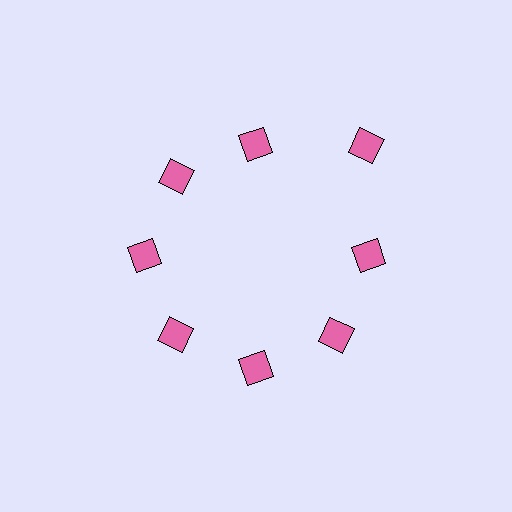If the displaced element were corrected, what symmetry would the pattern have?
It would have 8-fold rotational symmetry — the pattern would map onto itself every 45 degrees.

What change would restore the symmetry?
The symmetry would be restored by moving it inward, back onto the ring so that all 8 squares sit at equal angles and equal distance from the center.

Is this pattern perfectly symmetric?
No. The 8 pink squares are arranged in a ring, but one element near the 2 o'clock position is pushed outward from the center, breaking the 8-fold rotational symmetry.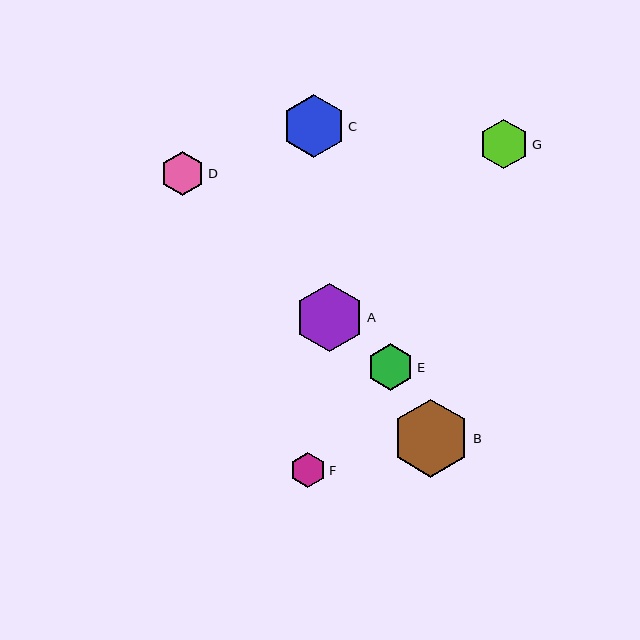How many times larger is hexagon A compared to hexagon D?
Hexagon A is approximately 1.5 times the size of hexagon D.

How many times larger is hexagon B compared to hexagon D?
Hexagon B is approximately 1.8 times the size of hexagon D.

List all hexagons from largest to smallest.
From largest to smallest: B, A, C, G, E, D, F.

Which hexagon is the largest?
Hexagon B is the largest with a size of approximately 78 pixels.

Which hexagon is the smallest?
Hexagon F is the smallest with a size of approximately 35 pixels.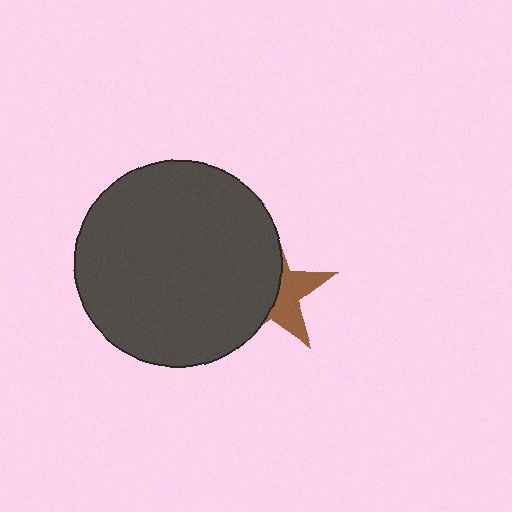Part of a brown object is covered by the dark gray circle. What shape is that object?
It is a star.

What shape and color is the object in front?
The object in front is a dark gray circle.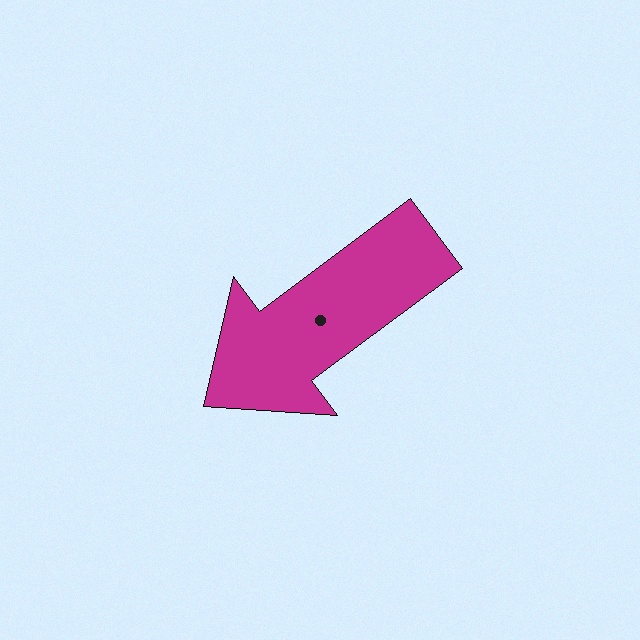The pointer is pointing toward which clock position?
Roughly 8 o'clock.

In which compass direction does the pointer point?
Southwest.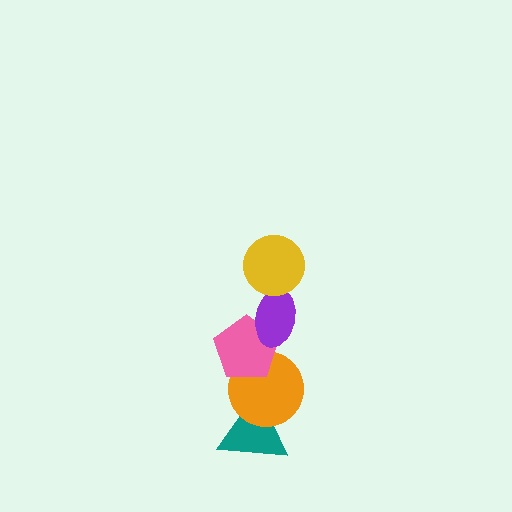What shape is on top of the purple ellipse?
The yellow circle is on top of the purple ellipse.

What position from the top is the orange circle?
The orange circle is 4th from the top.